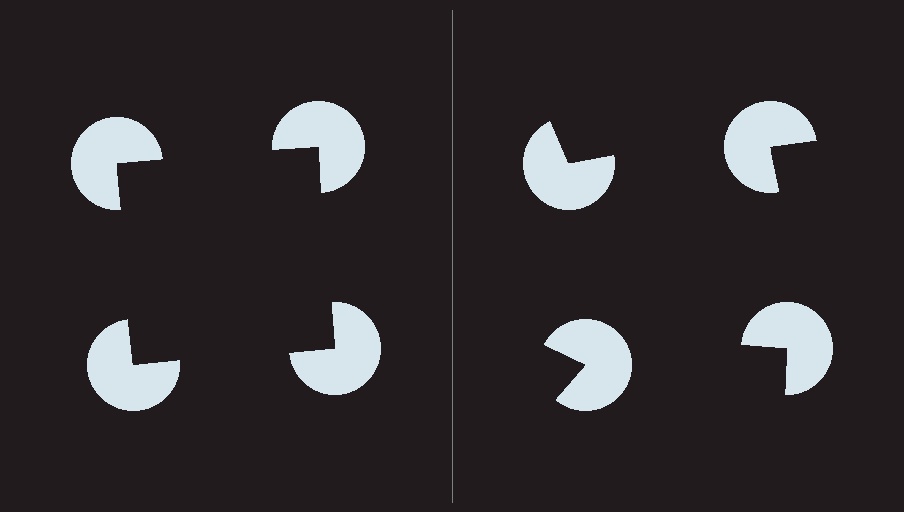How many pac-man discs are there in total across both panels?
8 — 4 on each side.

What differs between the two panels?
The pac-man discs are positioned identically on both sides; only the wedge orientations differ. On the left they align to a square; on the right they are misaligned.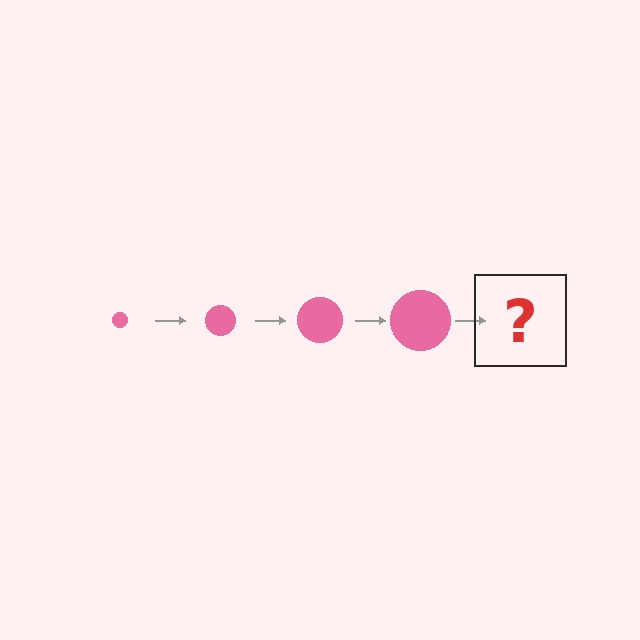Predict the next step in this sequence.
The next step is a pink circle, larger than the previous one.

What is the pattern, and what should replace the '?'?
The pattern is that the circle gets progressively larger each step. The '?' should be a pink circle, larger than the previous one.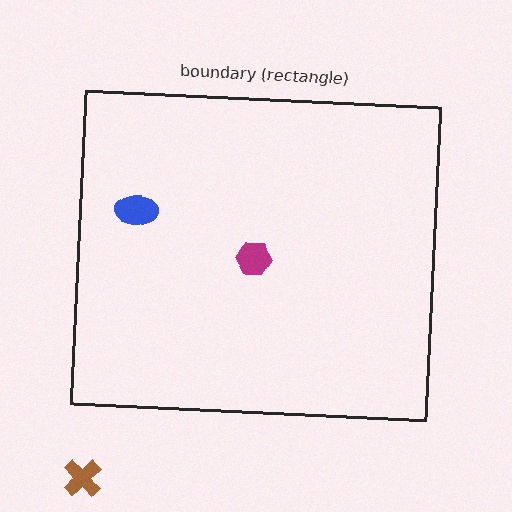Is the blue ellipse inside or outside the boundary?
Inside.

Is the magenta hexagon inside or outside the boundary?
Inside.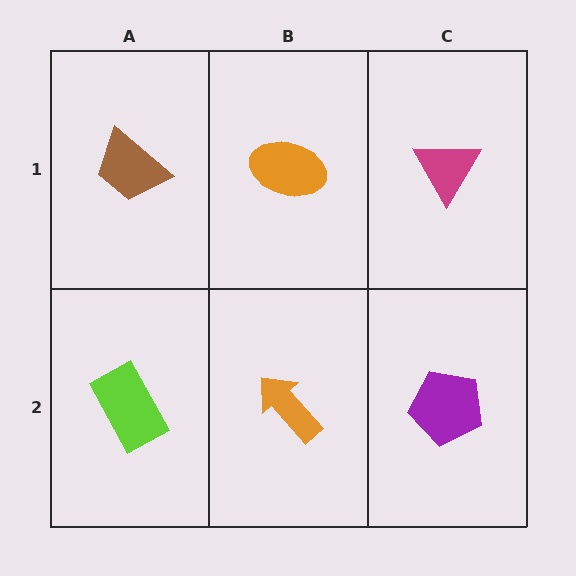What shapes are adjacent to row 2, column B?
An orange ellipse (row 1, column B), a lime rectangle (row 2, column A), a purple pentagon (row 2, column C).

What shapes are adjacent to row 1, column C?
A purple pentagon (row 2, column C), an orange ellipse (row 1, column B).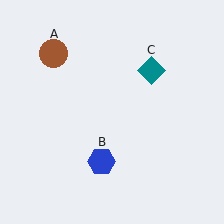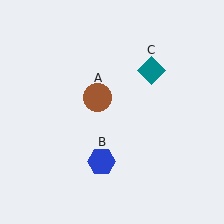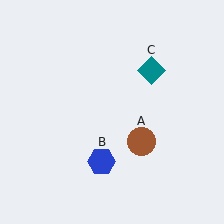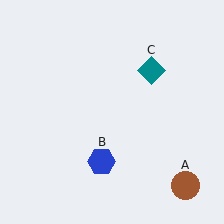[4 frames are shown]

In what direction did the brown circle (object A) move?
The brown circle (object A) moved down and to the right.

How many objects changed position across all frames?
1 object changed position: brown circle (object A).